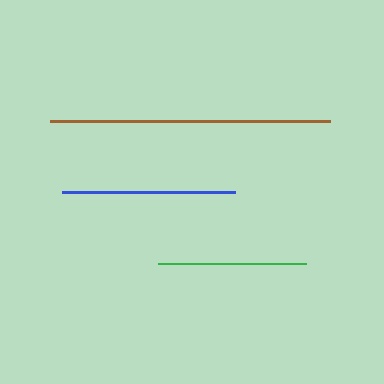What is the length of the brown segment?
The brown segment is approximately 281 pixels long.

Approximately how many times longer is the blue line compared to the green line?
The blue line is approximately 1.2 times the length of the green line.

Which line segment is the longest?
The brown line is the longest at approximately 281 pixels.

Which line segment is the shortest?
The green line is the shortest at approximately 149 pixels.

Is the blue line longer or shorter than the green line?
The blue line is longer than the green line.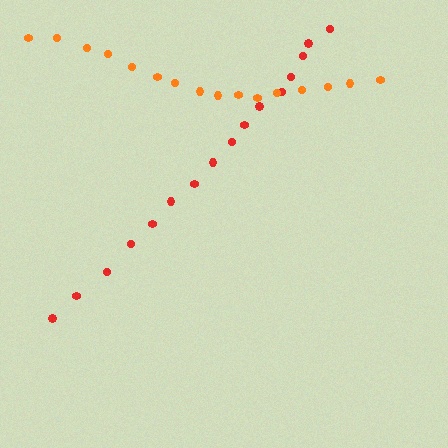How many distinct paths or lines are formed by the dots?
There are 2 distinct paths.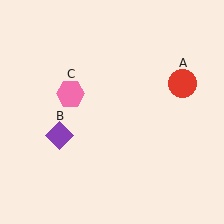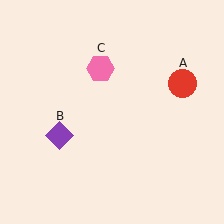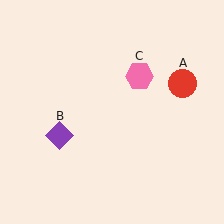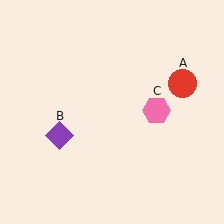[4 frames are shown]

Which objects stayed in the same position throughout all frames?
Red circle (object A) and purple diamond (object B) remained stationary.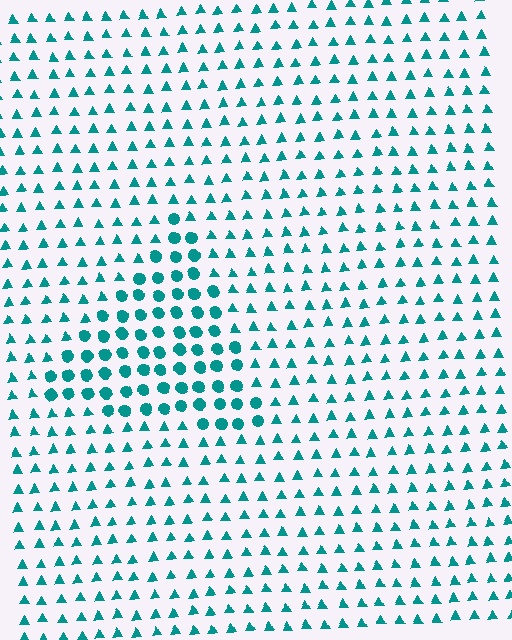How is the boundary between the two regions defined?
The boundary is defined by a change in element shape: circles inside vs. triangles outside. All elements share the same color and spacing.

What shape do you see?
I see a triangle.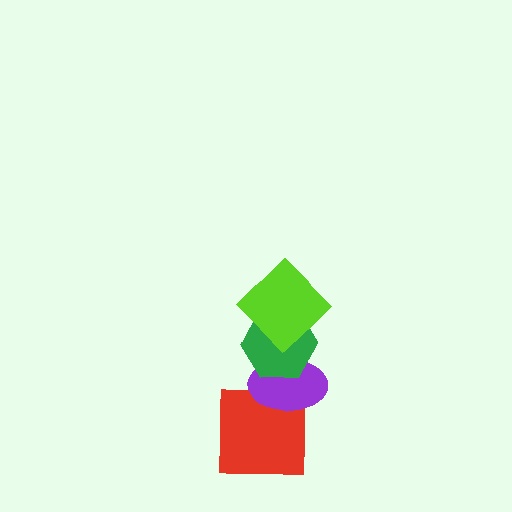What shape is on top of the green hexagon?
The lime diamond is on top of the green hexagon.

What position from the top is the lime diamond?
The lime diamond is 1st from the top.